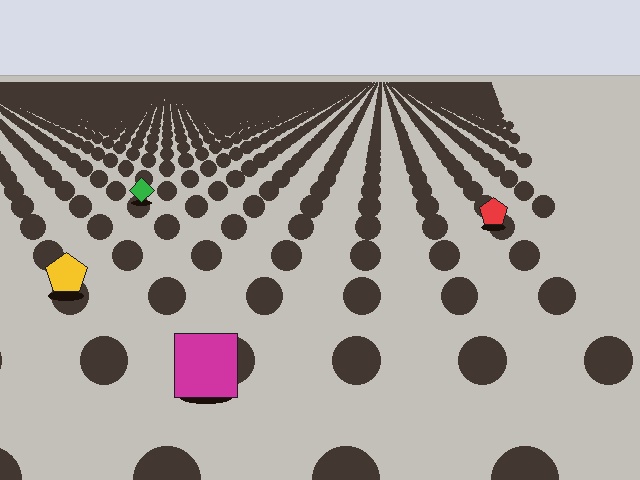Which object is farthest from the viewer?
The green diamond is farthest from the viewer. It appears smaller and the ground texture around it is denser.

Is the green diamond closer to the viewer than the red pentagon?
No. The red pentagon is closer — you can tell from the texture gradient: the ground texture is coarser near it.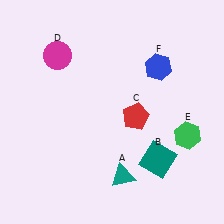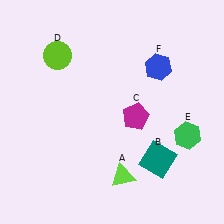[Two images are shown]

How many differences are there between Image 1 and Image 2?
There are 3 differences between the two images.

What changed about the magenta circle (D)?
In Image 1, D is magenta. In Image 2, it changed to lime.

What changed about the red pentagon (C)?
In Image 1, C is red. In Image 2, it changed to magenta.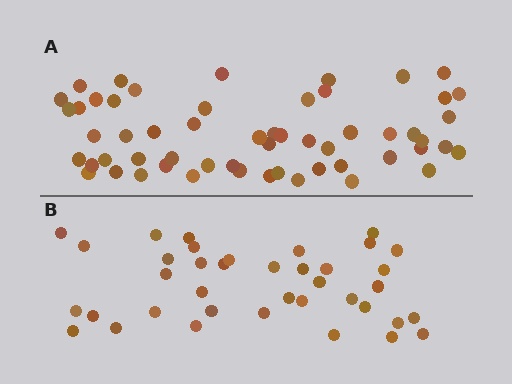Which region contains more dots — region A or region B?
Region A (the top region) has more dots.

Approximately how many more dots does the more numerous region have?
Region A has approximately 20 more dots than region B.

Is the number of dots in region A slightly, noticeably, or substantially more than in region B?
Region A has substantially more. The ratio is roughly 1.5 to 1.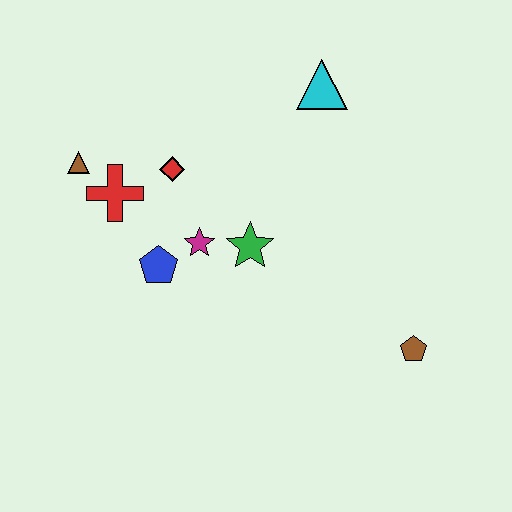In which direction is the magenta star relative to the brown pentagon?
The magenta star is to the left of the brown pentagon.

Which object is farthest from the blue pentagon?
The brown pentagon is farthest from the blue pentagon.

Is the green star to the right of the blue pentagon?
Yes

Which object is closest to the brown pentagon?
The green star is closest to the brown pentagon.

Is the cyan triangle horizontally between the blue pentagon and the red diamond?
No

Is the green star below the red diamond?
Yes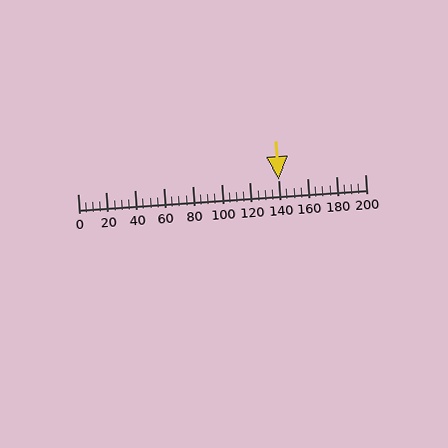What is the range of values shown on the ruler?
The ruler shows values from 0 to 200.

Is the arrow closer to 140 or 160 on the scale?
The arrow is closer to 140.